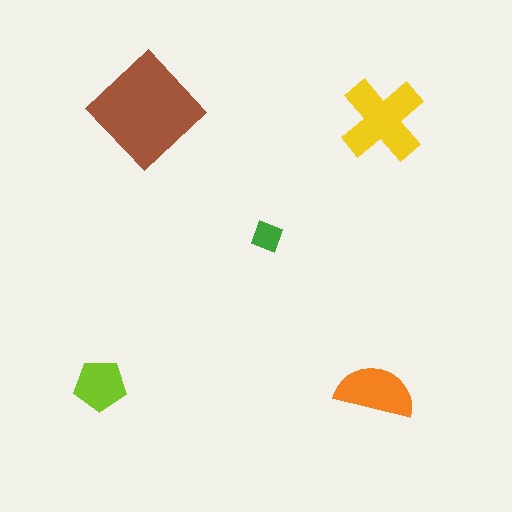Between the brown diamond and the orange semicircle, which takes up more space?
The brown diamond.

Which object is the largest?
The brown diamond.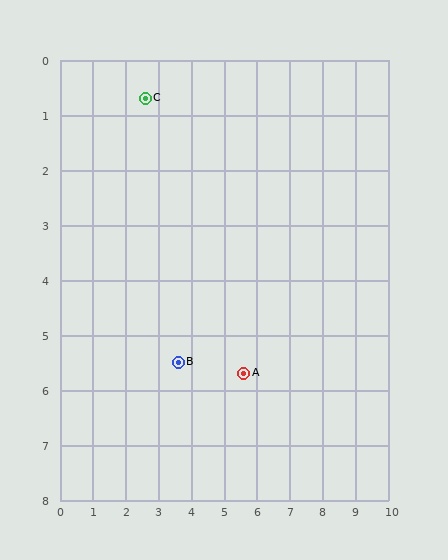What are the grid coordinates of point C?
Point C is at approximately (2.6, 0.7).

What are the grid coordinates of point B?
Point B is at approximately (3.6, 5.5).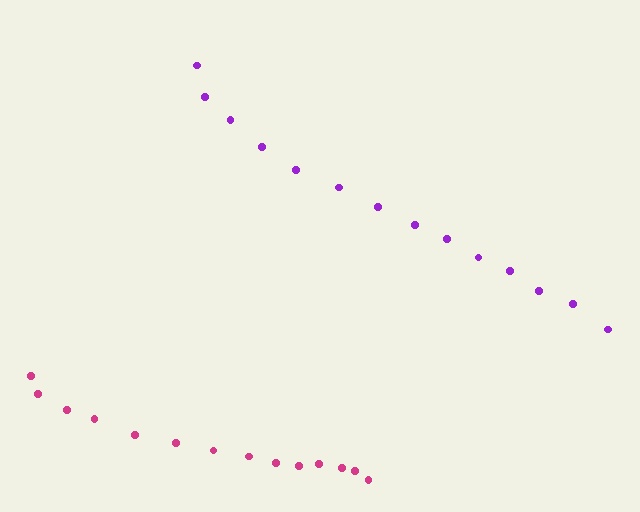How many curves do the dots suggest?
There are 2 distinct paths.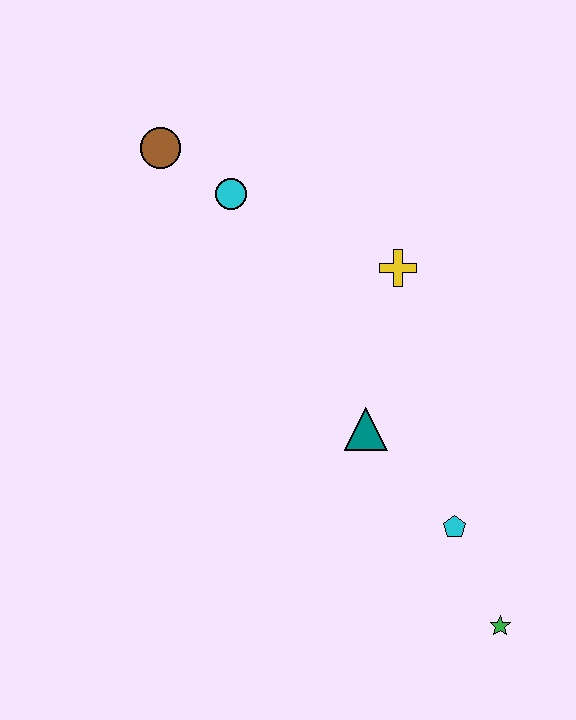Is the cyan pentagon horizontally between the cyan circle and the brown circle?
No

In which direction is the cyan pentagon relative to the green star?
The cyan pentagon is above the green star.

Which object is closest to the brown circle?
The cyan circle is closest to the brown circle.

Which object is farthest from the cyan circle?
The green star is farthest from the cyan circle.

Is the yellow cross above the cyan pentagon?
Yes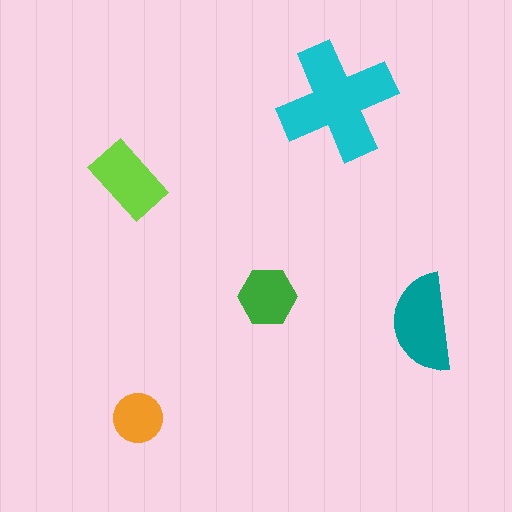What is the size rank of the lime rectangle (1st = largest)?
3rd.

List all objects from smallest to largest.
The orange circle, the green hexagon, the lime rectangle, the teal semicircle, the cyan cross.